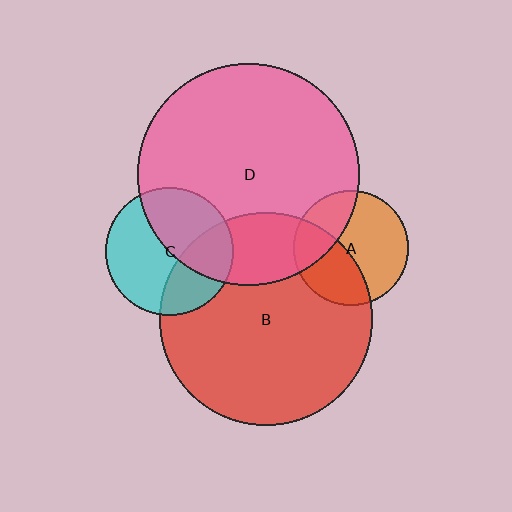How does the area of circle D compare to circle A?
Approximately 3.7 times.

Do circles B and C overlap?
Yes.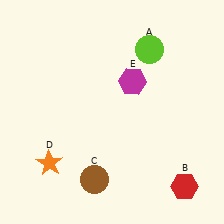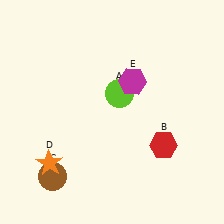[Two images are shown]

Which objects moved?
The objects that moved are: the lime circle (A), the red hexagon (B), the brown circle (C).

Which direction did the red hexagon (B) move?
The red hexagon (B) moved up.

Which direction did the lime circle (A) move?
The lime circle (A) moved down.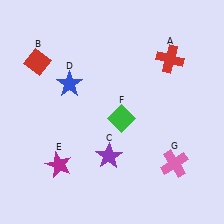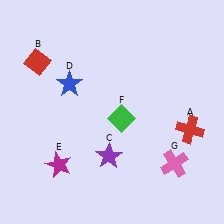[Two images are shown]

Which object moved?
The red cross (A) moved down.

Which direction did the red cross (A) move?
The red cross (A) moved down.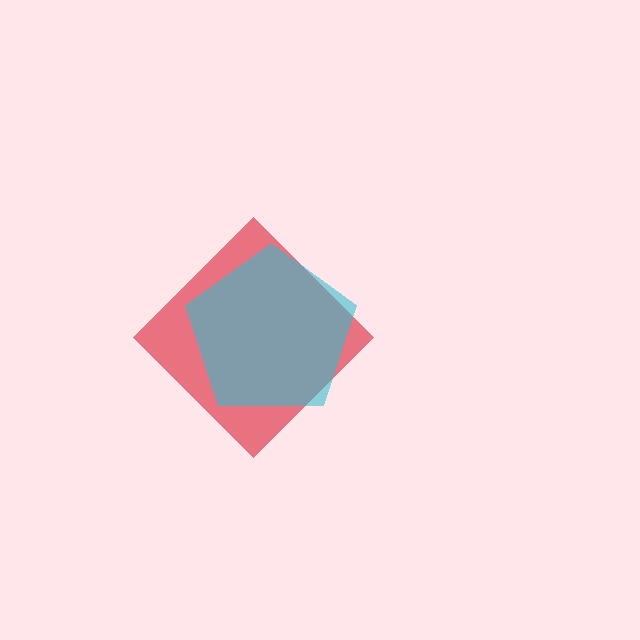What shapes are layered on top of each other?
The layered shapes are: a red diamond, a cyan pentagon.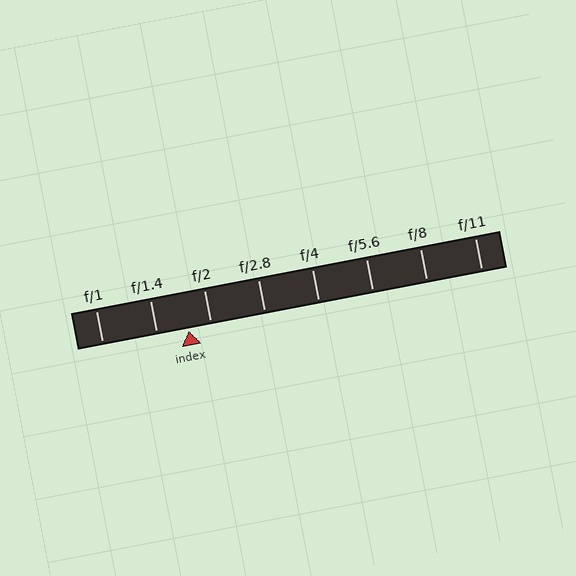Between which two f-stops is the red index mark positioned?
The index mark is between f/1.4 and f/2.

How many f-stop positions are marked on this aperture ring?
There are 8 f-stop positions marked.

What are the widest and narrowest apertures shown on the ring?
The widest aperture shown is f/1 and the narrowest is f/11.